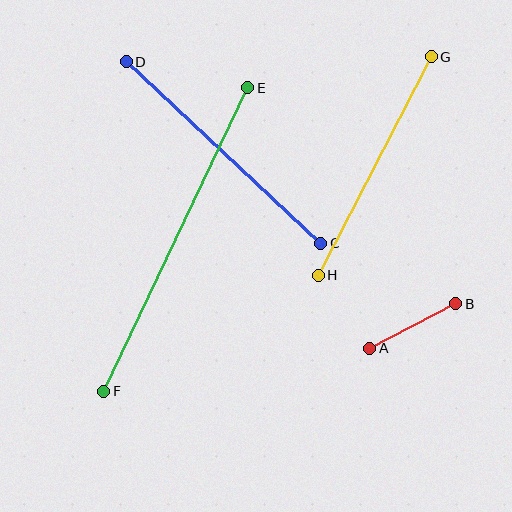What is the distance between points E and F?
The distance is approximately 336 pixels.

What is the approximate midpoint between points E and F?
The midpoint is at approximately (176, 240) pixels.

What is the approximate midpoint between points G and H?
The midpoint is at approximately (375, 166) pixels.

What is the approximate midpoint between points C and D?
The midpoint is at approximately (224, 153) pixels.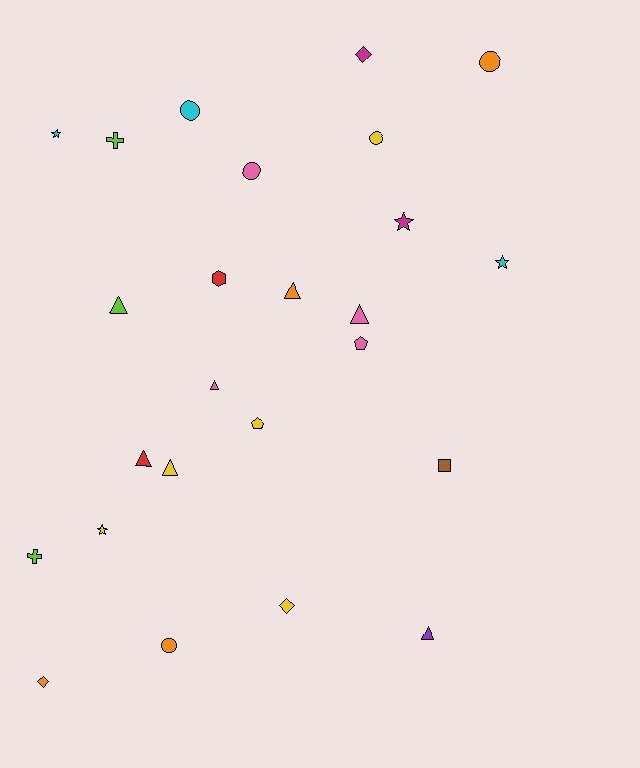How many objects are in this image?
There are 25 objects.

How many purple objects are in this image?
There is 1 purple object.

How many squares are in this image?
There is 1 square.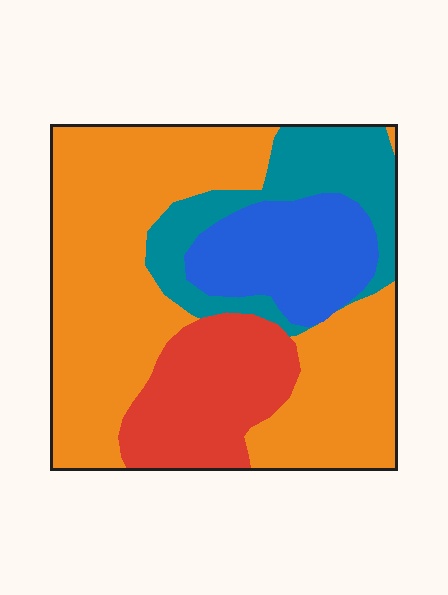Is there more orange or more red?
Orange.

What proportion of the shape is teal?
Teal covers about 15% of the shape.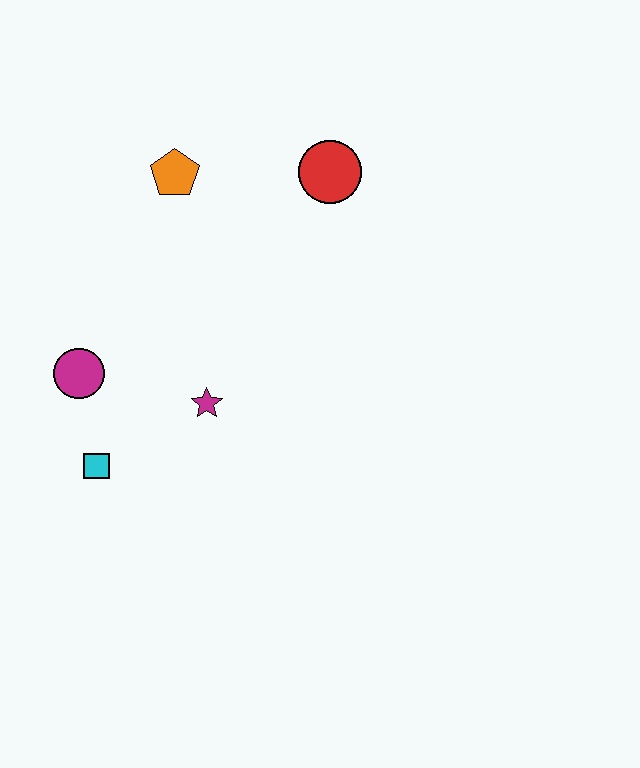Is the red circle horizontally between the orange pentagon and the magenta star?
No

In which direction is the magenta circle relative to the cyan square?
The magenta circle is above the cyan square.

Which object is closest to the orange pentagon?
The red circle is closest to the orange pentagon.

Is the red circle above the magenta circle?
Yes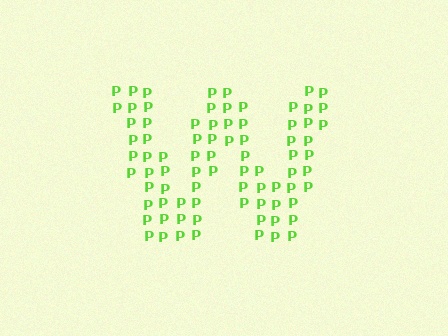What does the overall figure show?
The overall figure shows the letter W.